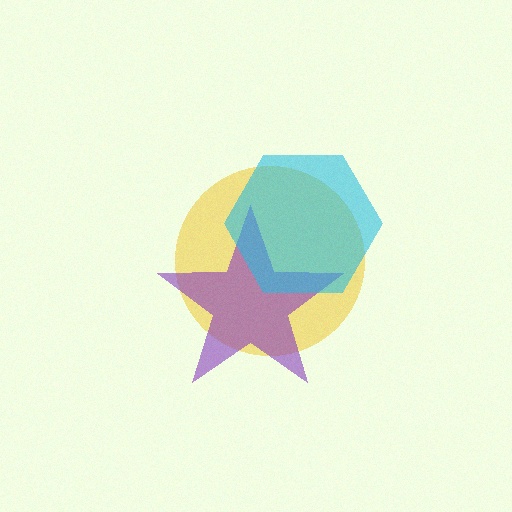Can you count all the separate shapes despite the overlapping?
Yes, there are 3 separate shapes.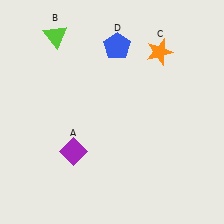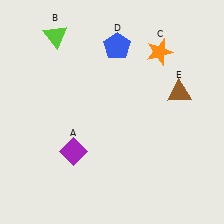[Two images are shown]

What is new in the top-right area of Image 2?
A brown triangle (E) was added in the top-right area of Image 2.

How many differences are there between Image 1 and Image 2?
There is 1 difference between the two images.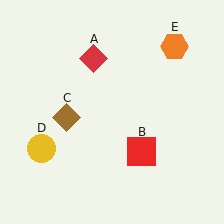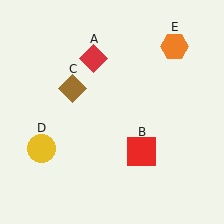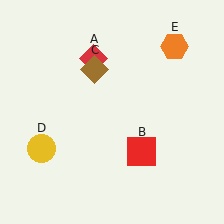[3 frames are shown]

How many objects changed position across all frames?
1 object changed position: brown diamond (object C).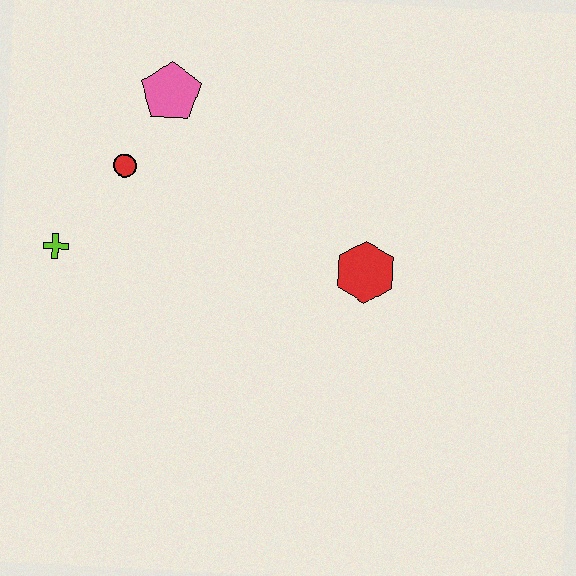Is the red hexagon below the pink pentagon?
Yes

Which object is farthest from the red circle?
The red hexagon is farthest from the red circle.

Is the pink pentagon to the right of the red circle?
Yes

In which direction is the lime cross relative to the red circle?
The lime cross is below the red circle.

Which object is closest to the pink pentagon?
The red circle is closest to the pink pentagon.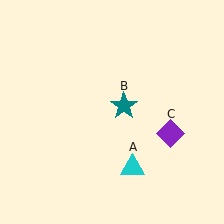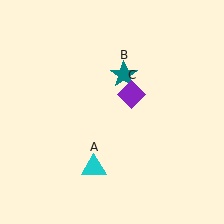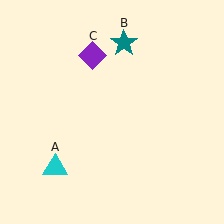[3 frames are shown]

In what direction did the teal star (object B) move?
The teal star (object B) moved up.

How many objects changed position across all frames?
3 objects changed position: cyan triangle (object A), teal star (object B), purple diamond (object C).